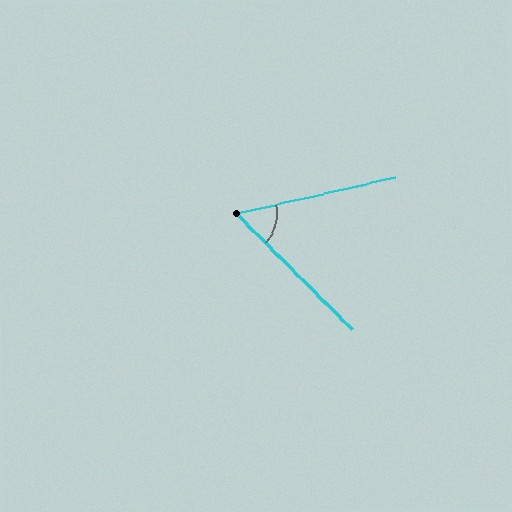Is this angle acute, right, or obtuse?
It is acute.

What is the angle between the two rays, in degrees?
Approximately 58 degrees.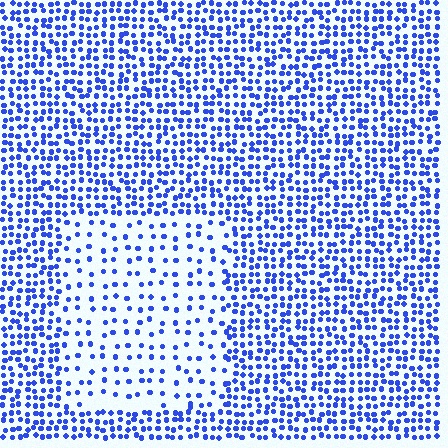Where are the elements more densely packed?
The elements are more densely packed outside the rectangle boundary.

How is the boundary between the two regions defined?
The boundary is defined by a change in element density (approximately 2.5x ratio). All elements are the same color, size, and shape.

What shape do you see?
I see a rectangle.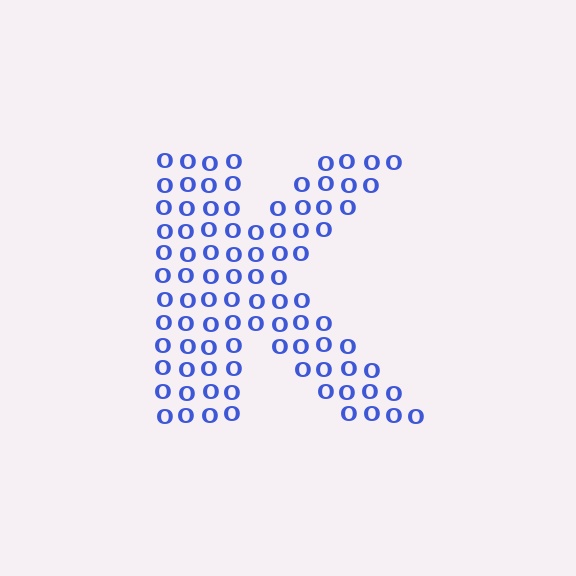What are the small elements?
The small elements are letter O's.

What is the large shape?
The large shape is the letter K.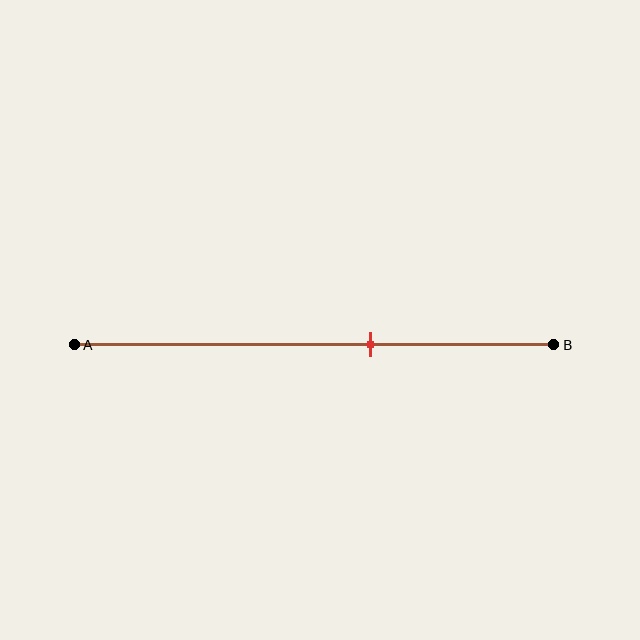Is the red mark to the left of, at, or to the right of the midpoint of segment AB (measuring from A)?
The red mark is to the right of the midpoint of segment AB.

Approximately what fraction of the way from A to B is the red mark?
The red mark is approximately 60% of the way from A to B.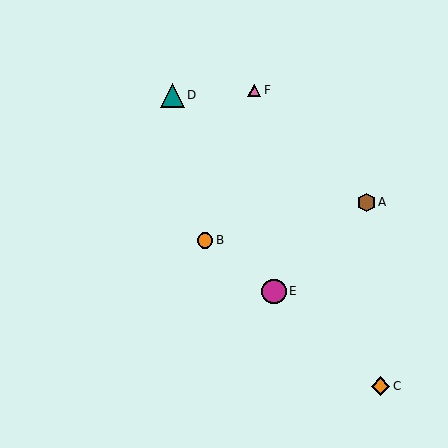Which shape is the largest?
The magenta circle (labeled E) is the largest.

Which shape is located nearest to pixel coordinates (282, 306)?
The magenta circle (labeled E) at (274, 291) is nearest to that location.